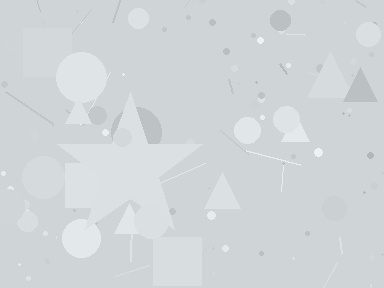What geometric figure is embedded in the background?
A star is embedded in the background.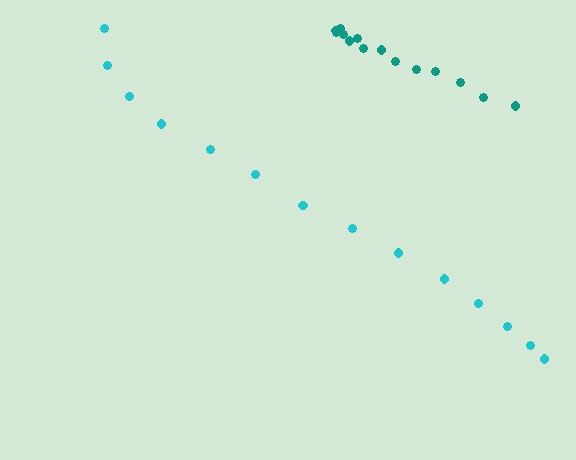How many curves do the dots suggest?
There are 2 distinct paths.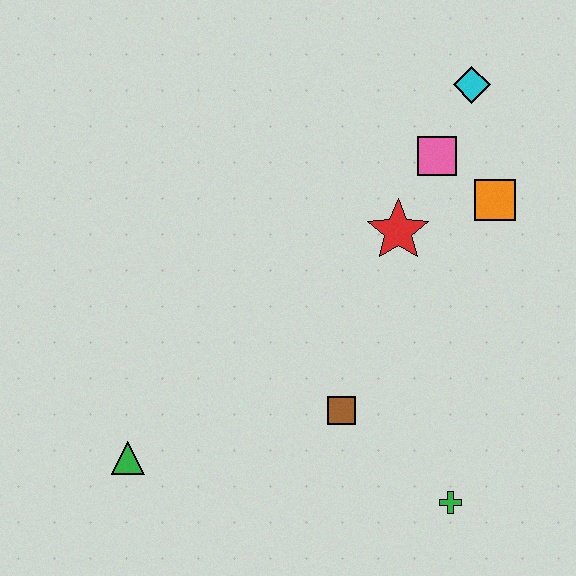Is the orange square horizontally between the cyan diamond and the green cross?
No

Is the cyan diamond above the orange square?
Yes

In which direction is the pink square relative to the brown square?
The pink square is above the brown square.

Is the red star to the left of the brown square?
No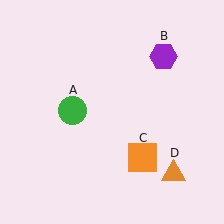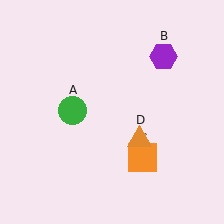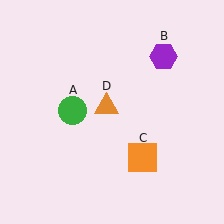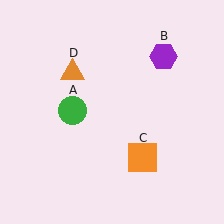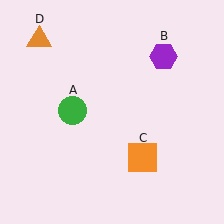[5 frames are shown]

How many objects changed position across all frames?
1 object changed position: orange triangle (object D).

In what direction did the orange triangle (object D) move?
The orange triangle (object D) moved up and to the left.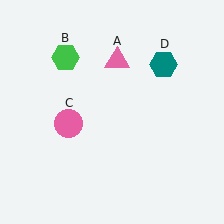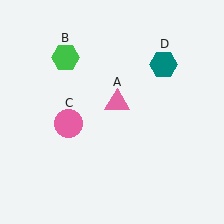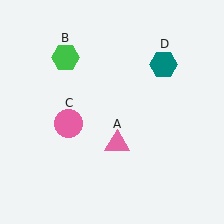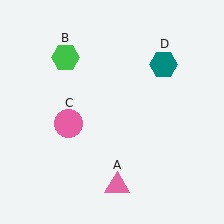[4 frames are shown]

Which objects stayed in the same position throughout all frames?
Green hexagon (object B) and pink circle (object C) and teal hexagon (object D) remained stationary.